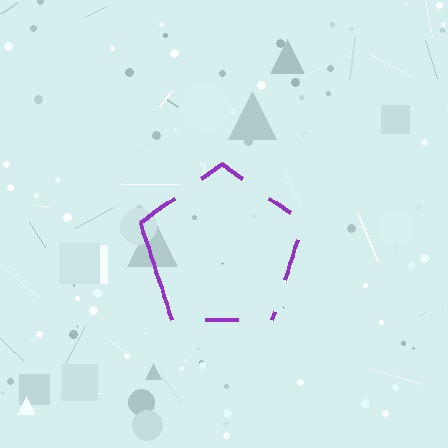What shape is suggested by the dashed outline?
The dashed outline suggests a pentagon.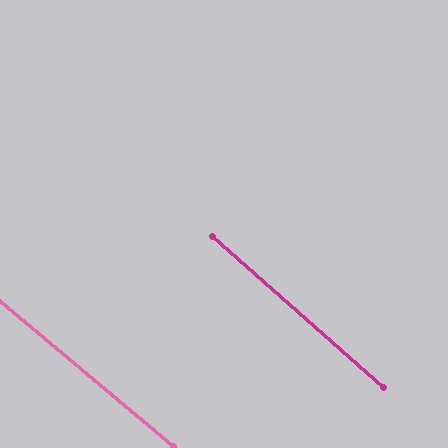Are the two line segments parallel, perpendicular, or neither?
Parallel — their directions differ by only 1.7°.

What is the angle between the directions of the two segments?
Approximately 2 degrees.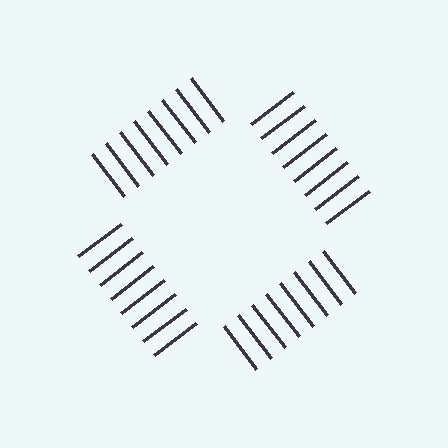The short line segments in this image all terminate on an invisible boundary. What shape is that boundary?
An illusory square — the line segments terminate on its edges but no continuous stroke is drawn.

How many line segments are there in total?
32 — 8 along each of the 4 edges.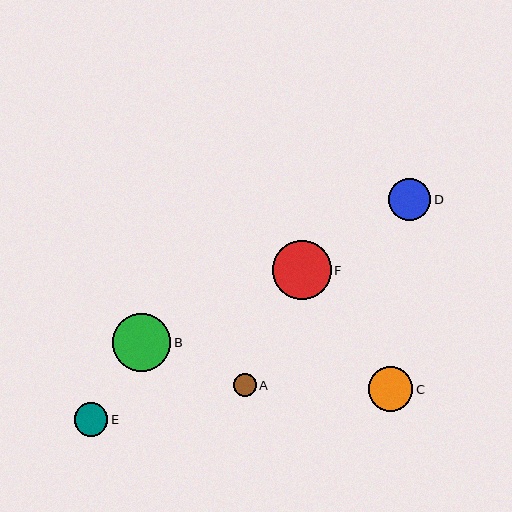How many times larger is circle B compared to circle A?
Circle B is approximately 2.6 times the size of circle A.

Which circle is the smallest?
Circle A is the smallest with a size of approximately 23 pixels.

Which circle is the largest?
Circle F is the largest with a size of approximately 59 pixels.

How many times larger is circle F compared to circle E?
Circle F is approximately 1.8 times the size of circle E.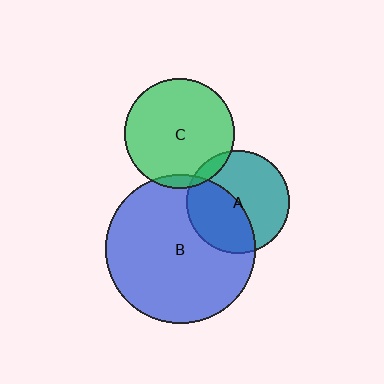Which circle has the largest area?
Circle B (blue).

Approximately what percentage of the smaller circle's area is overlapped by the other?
Approximately 45%.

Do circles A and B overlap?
Yes.